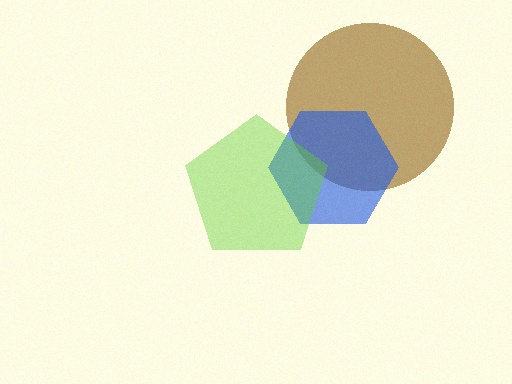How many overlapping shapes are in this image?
There are 3 overlapping shapes in the image.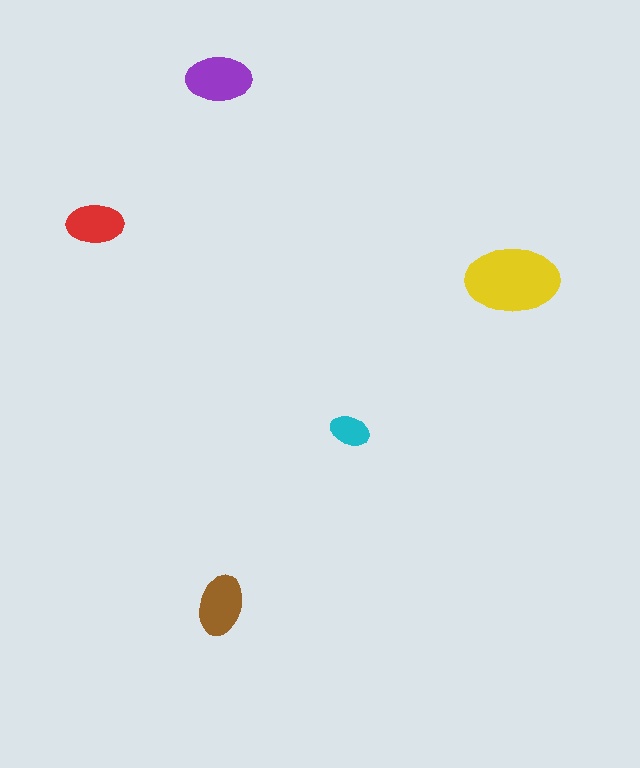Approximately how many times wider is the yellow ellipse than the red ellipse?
About 1.5 times wider.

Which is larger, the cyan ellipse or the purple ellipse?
The purple one.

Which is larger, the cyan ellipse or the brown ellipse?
The brown one.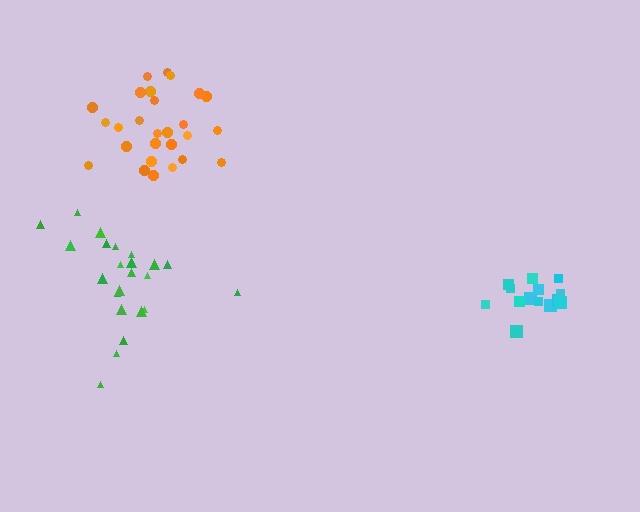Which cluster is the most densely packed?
Cyan.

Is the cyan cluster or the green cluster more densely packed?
Cyan.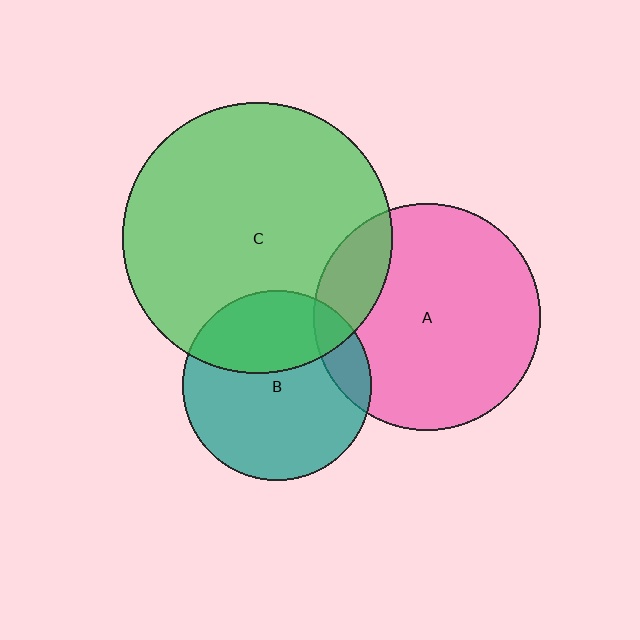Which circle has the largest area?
Circle C (green).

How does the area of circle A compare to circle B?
Approximately 1.4 times.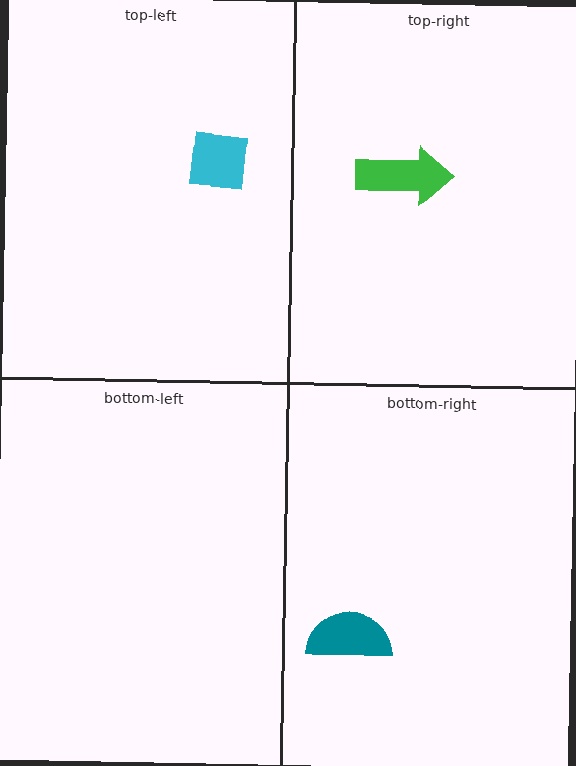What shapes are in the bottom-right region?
The teal semicircle.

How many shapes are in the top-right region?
1.